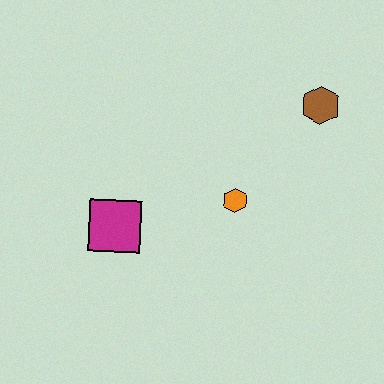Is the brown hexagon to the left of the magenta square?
No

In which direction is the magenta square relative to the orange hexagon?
The magenta square is to the left of the orange hexagon.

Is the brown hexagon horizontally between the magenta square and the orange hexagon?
No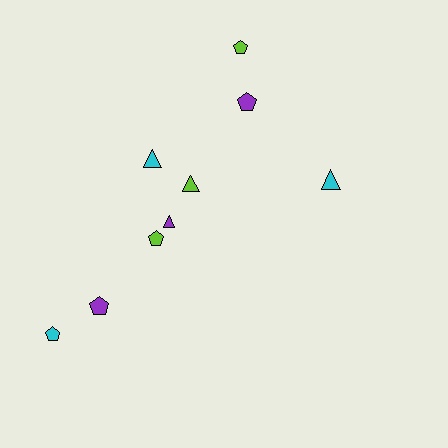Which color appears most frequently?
Lime, with 3 objects.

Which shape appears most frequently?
Pentagon, with 5 objects.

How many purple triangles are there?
There is 1 purple triangle.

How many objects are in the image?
There are 9 objects.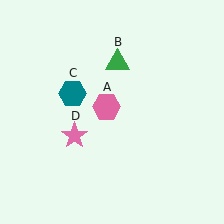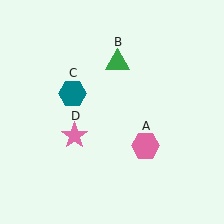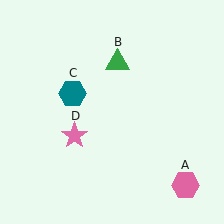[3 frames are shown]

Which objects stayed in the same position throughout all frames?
Green triangle (object B) and teal hexagon (object C) and pink star (object D) remained stationary.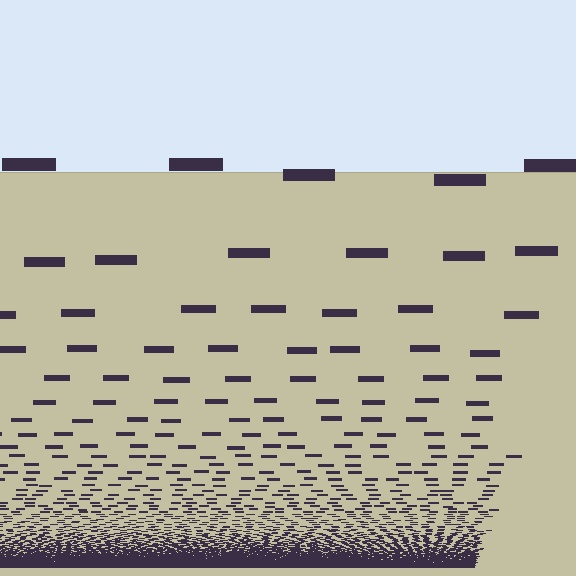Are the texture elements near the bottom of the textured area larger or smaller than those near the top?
Smaller. The gradient is inverted — elements near the bottom are smaller and denser.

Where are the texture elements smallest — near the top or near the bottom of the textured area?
Near the bottom.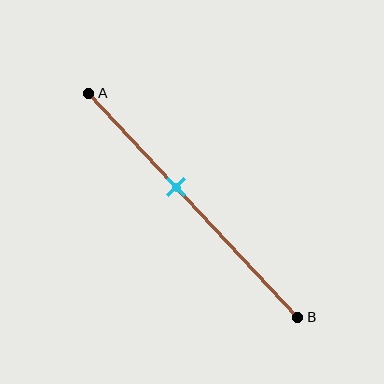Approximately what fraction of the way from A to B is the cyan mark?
The cyan mark is approximately 40% of the way from A to B.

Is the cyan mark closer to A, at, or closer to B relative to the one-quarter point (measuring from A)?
The cyan mark is closer to point B than the one-quarter point of segment AB.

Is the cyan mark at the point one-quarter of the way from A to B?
No, the mark is at about 40% from A, not at the 25% one-quarter point.